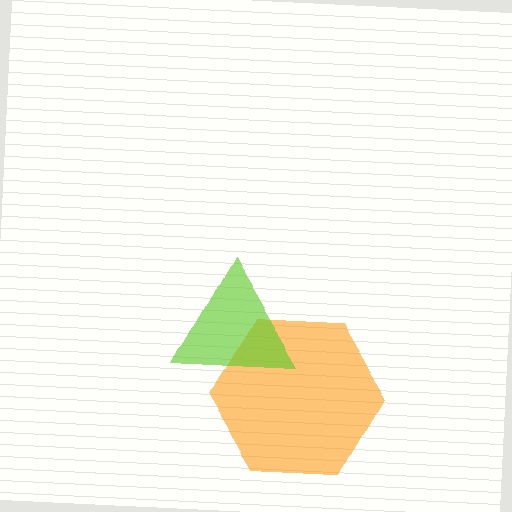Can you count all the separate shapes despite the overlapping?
Yes, there are 2 separate shapes.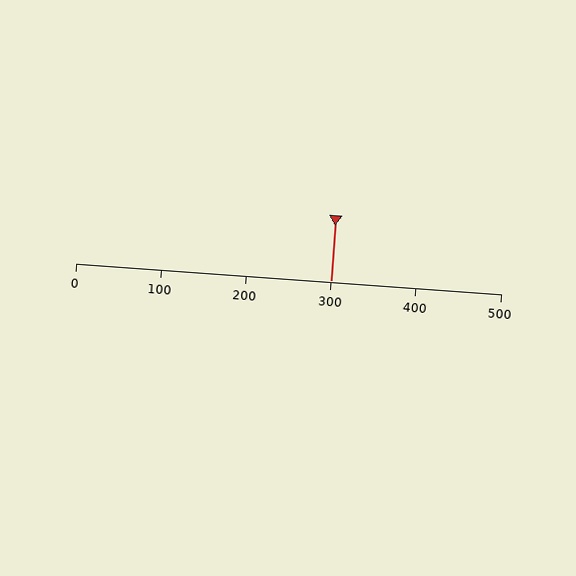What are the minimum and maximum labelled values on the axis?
The axis runs from 0 to 500.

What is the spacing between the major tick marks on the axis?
The major ticks are spaced 100 apart.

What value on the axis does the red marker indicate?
The marker indicates approximately 300.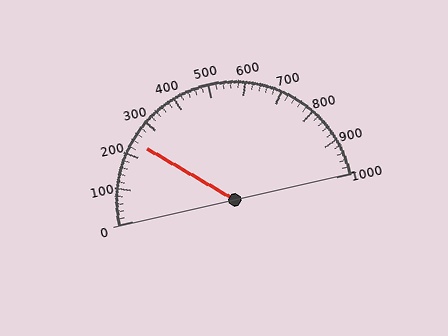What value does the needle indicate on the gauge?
The needle indicates approximately 240.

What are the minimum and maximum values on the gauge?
The gauge ranges from 0 to 1000.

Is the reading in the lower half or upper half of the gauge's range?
The reading is in the lower half of the range (0 to 1000).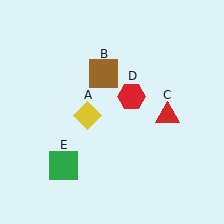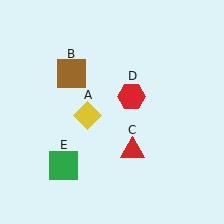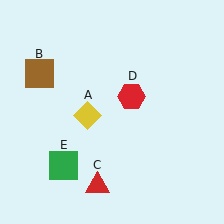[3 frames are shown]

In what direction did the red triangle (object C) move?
The red triangle (object C) moved down and to the left.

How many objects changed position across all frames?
2 objects changed position: brown square (object B), red triangle (object C).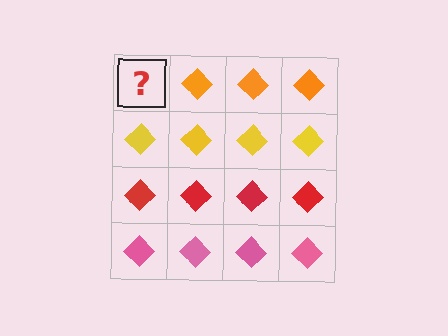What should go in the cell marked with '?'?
The missing cell should contain an orange diamond.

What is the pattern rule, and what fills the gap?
The rule is that each row has a consistent color. The gap should be filled with an orange diamond.